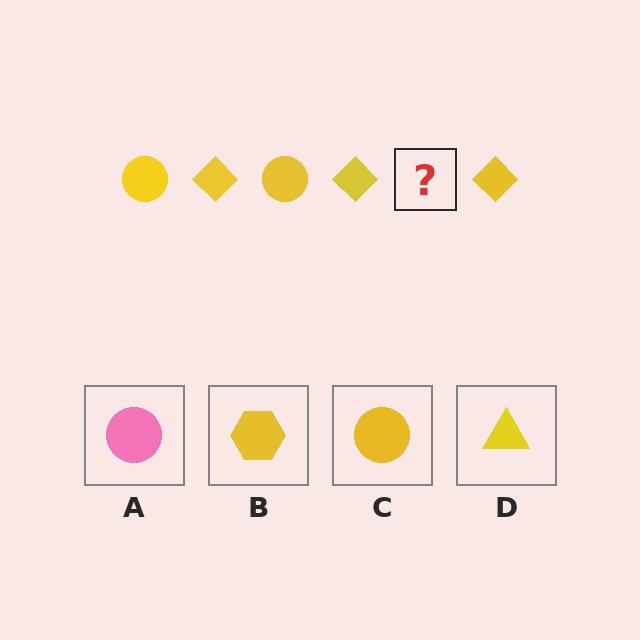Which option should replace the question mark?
Option C.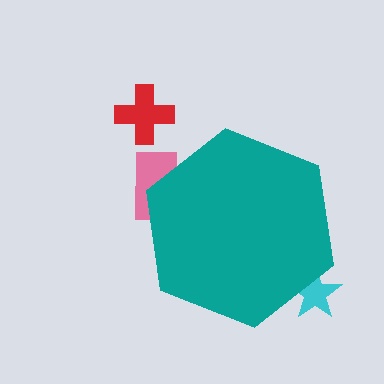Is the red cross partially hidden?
No, the red cross is fully visible.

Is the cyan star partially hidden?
Yes, the cyan star is partially hidden behind the teal hexagon.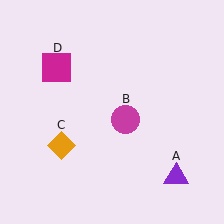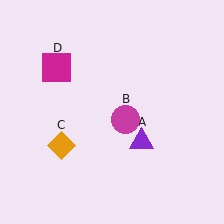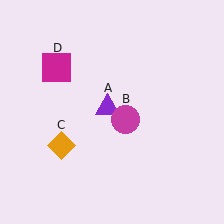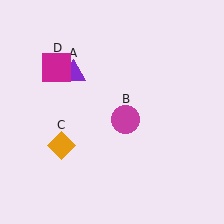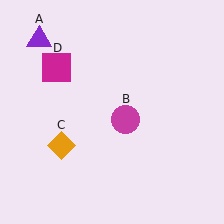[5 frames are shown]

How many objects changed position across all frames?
1 object changed position: purple triangle (object A).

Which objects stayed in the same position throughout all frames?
Magenta circle (object B) and orange diamond (object C) and magenta square (object D) remained stationary.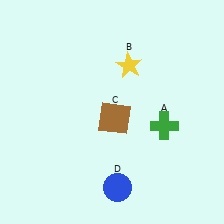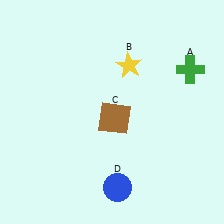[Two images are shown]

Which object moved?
The green cross (A) moved up.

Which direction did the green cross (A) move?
The green cross (A) moved up.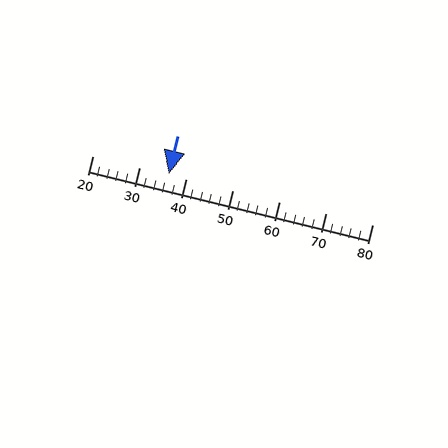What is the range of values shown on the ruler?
The ruler shows values from 20 to 80.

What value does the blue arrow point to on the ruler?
The blue arrow points to approximately 36.